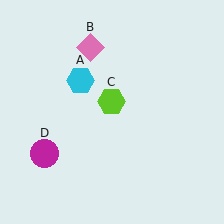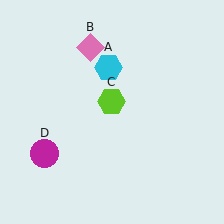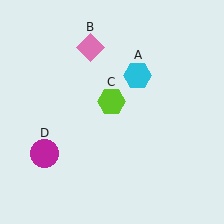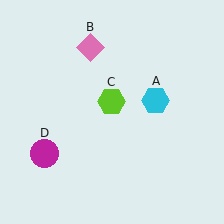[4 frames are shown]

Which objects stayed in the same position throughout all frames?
Pink diamond (object B) and lime hexagon (object C) and magenta circle (object D) remained stationary.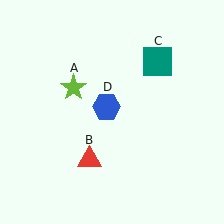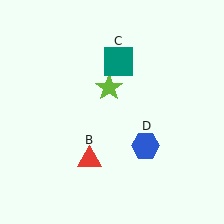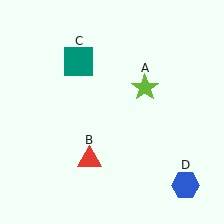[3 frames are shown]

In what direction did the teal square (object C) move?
The teal square (object C) moved left.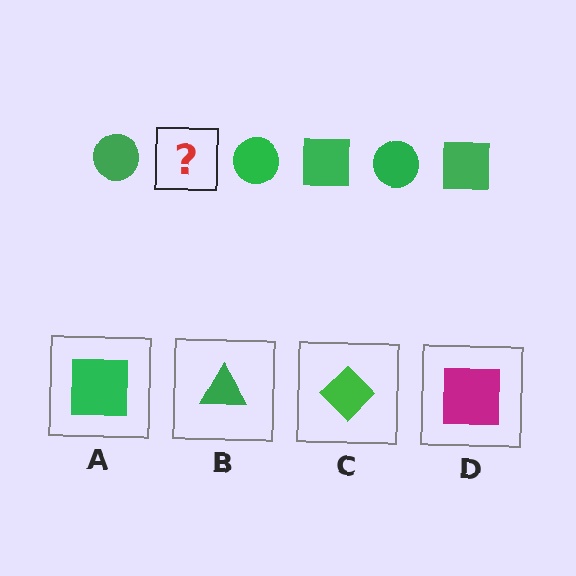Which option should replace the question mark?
Option A.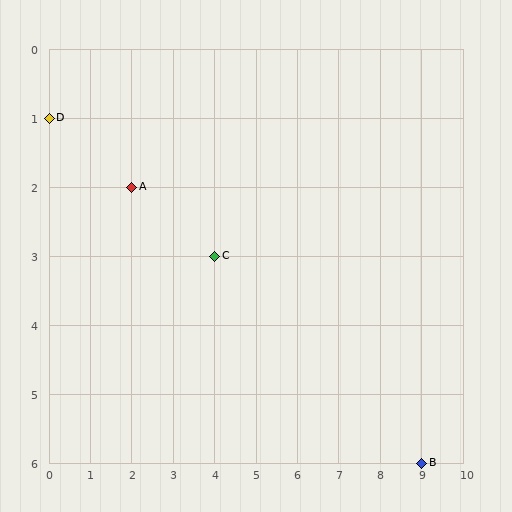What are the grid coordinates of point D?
Point D is at grid coordinates (0, 1).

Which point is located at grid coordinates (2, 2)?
Point A is at (2, 2).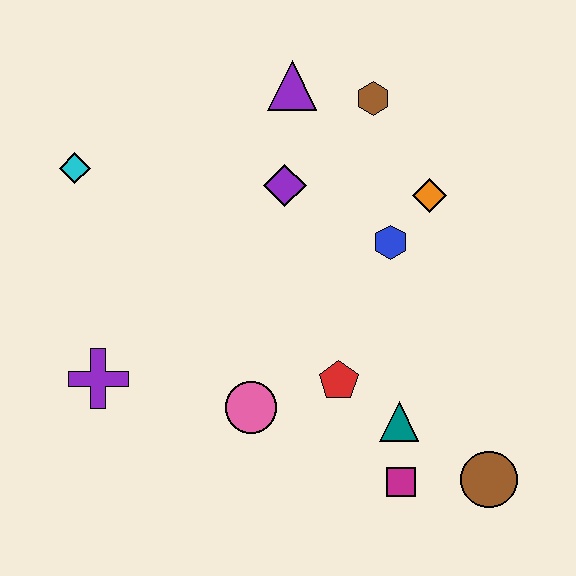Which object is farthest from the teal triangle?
The cyan diamond is farthest from the teal triangle.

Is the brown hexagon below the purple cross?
No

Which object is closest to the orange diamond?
The blue hexagon is closest to the orange diamond.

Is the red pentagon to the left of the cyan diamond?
No